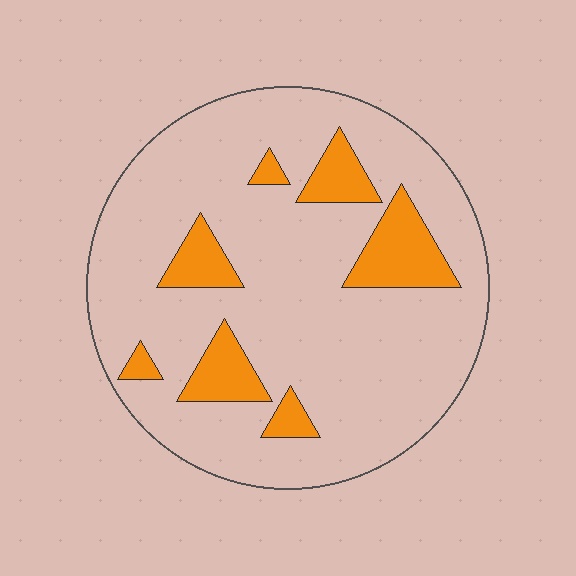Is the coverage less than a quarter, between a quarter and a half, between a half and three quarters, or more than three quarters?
Less than a quarter.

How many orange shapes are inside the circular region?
7.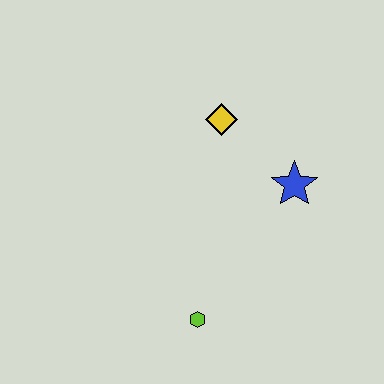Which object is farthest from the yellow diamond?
The lime hexagon is farthest from the yellow diamond.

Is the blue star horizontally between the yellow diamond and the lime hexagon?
No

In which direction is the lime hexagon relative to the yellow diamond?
The lime hexagon is below the yellow diamond.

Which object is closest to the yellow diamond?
The blue star is closest to the yellow diamond.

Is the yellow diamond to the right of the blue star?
No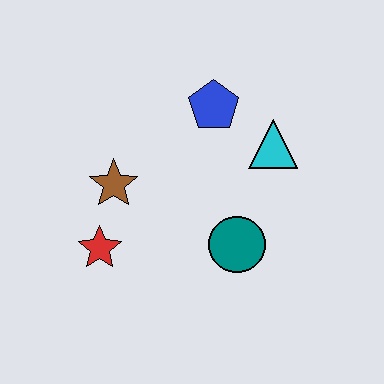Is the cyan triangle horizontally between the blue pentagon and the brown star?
No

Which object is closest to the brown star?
The red star is closest to the brown star.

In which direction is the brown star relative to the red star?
The brown star is above the red star.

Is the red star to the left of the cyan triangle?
Yes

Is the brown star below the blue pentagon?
Yes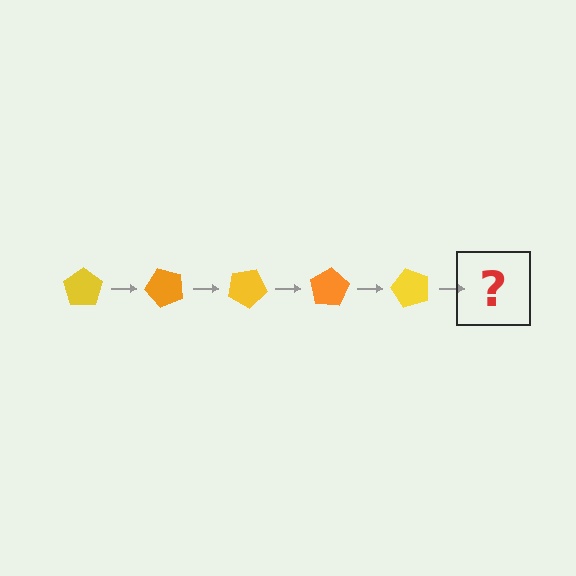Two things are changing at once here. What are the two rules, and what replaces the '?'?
The two rules are that it rotates 50 degrees each step and the color cycles through yellow and orange. The '?' should be an orange pentagon, rotated 250 degrees from the start.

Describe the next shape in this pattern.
It should be an orange pentagon, rotated 250 degrees from the start.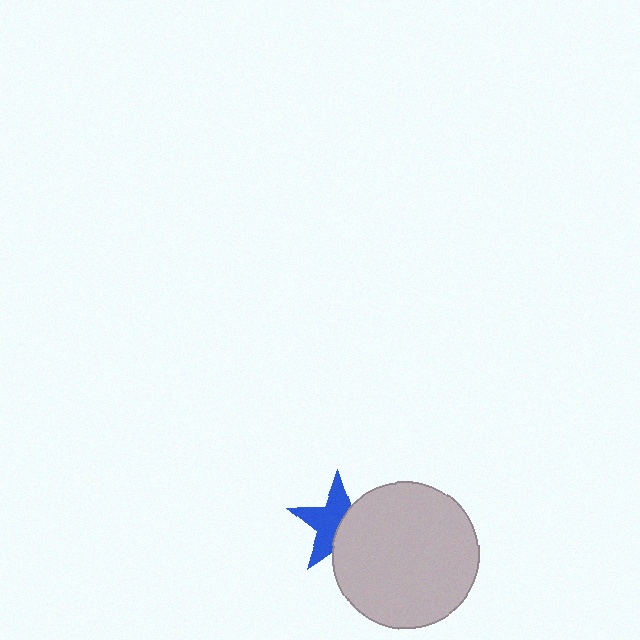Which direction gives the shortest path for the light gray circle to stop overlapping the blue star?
Moving right gives the shortest separation.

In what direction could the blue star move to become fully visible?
The blue star could move left. That would shift it out from behind the light gray circle entirely.